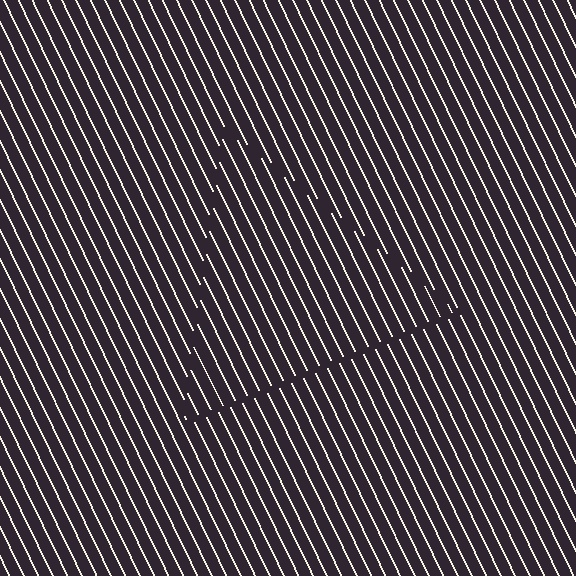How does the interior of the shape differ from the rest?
The interior of the shape contains the same grating, shifted by half a period — the contour is defined by the phase discontinuity where line-ends from the inner and outer gratings abut.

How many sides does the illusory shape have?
3 sides — the line-ends trace a triangle.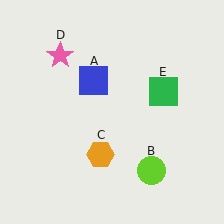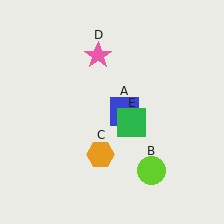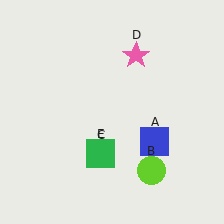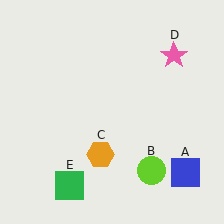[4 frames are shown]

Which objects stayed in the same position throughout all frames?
Lime circle (object B) and orange hexagon (object C) remained stationary.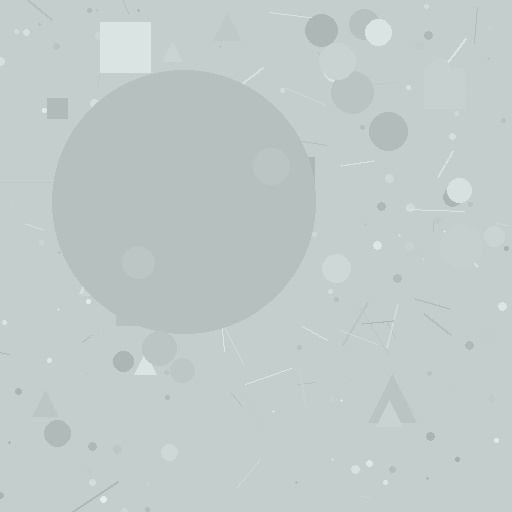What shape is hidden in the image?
A circle is hidden in the image.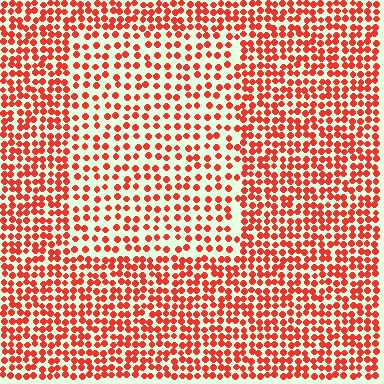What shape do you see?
I see a rectangle.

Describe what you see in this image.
The image contains small red elements arranged at two different densities. A rectangle-shaped region is visible where the elements are less densely packed than the surrounding area.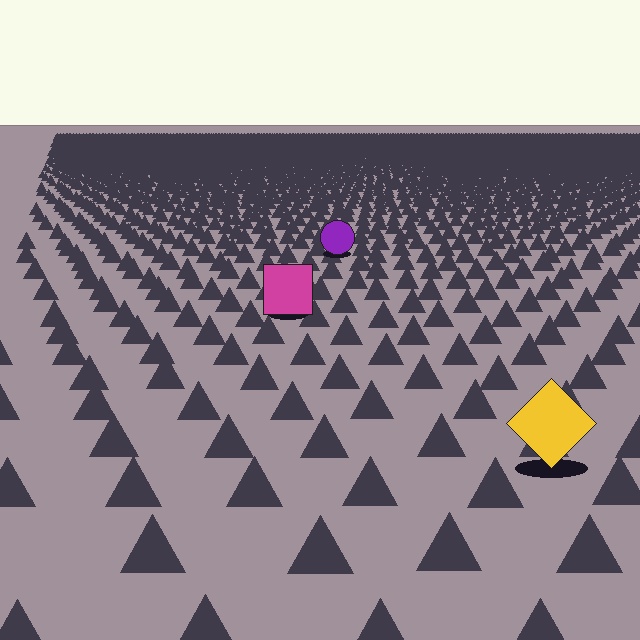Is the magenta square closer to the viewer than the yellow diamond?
No. The yellow diamond is closer — you can tell from the texture gradient: the ground texture is coarser near it.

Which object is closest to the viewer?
The yellow diamond is closest. The texture marks near it are larger and more spread out.